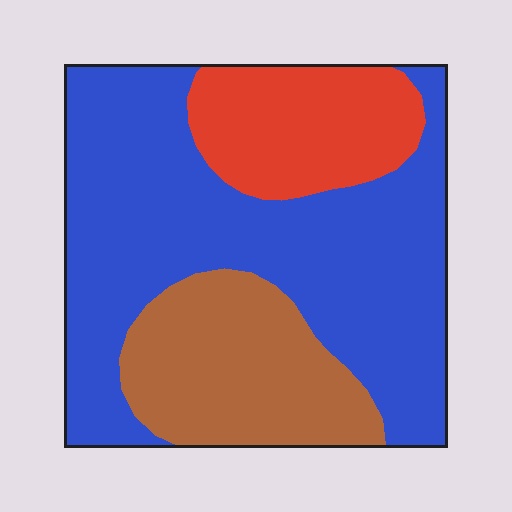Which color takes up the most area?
Blue, at roughly 60%.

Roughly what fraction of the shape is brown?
Brown covers about 25% of the shape.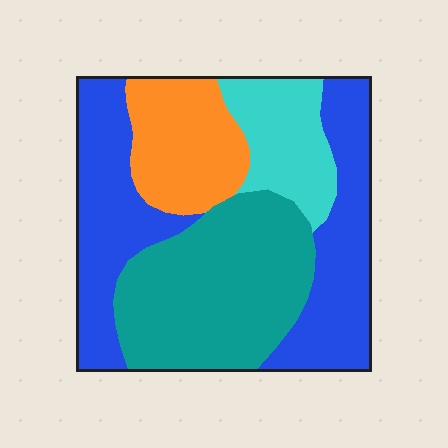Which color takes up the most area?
Blue, at roughly 40%.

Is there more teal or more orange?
Teal.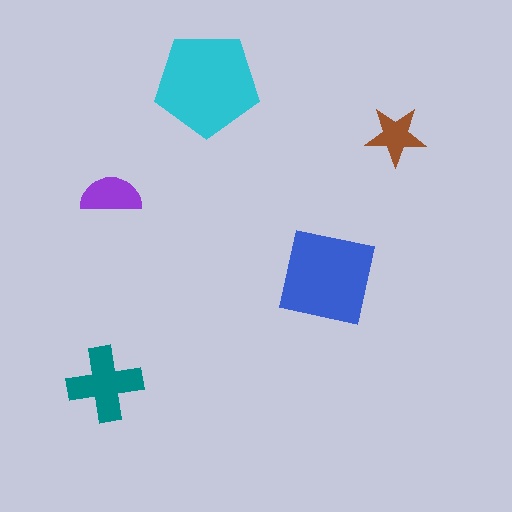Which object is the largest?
The cyan pentagon.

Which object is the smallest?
The brown star.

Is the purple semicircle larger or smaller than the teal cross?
Smaller.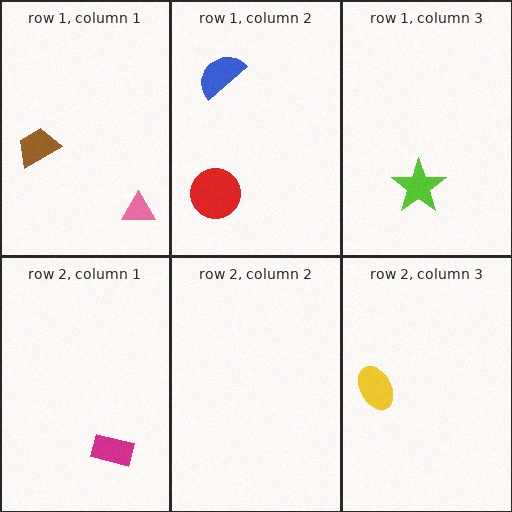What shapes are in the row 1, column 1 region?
The brown trapezoid, the pink triangle.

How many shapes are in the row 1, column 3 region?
1.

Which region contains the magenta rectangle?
The row 2, column 1 region.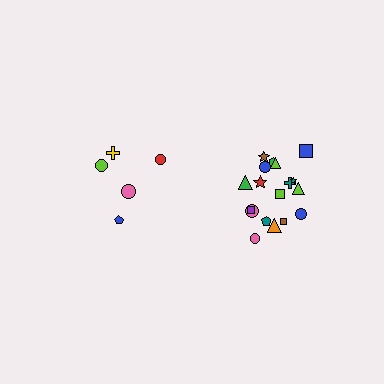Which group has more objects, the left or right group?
The right group.